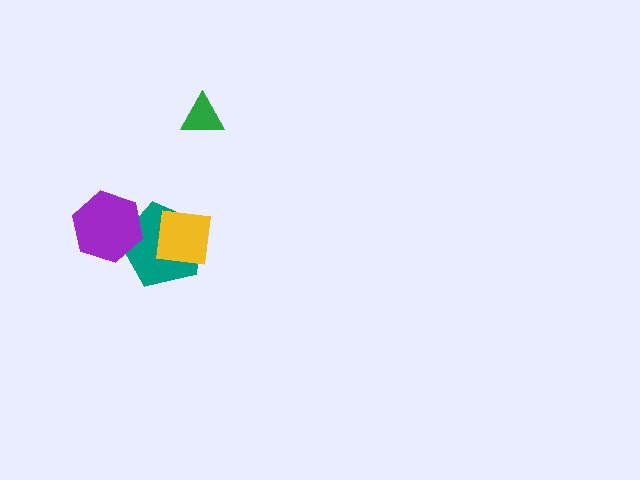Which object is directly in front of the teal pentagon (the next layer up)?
The purple hexagon is directly in front of the teal pentagon.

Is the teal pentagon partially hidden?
Yes, it is partially covered by another shape.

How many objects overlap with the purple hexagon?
1 object overlaps with the purple hexagon.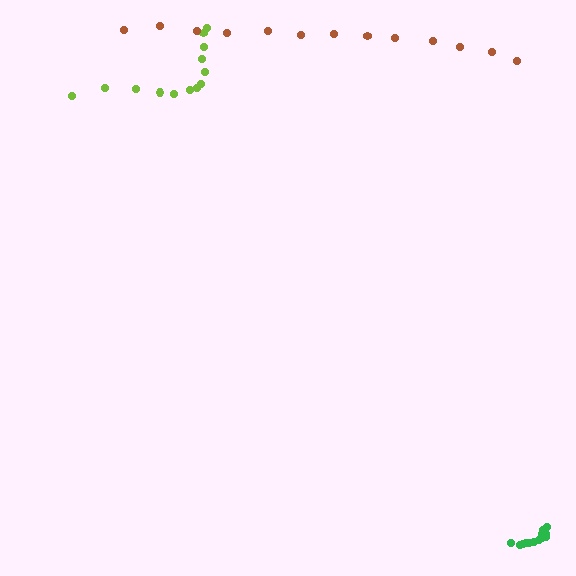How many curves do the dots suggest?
There are 3 distinct paths.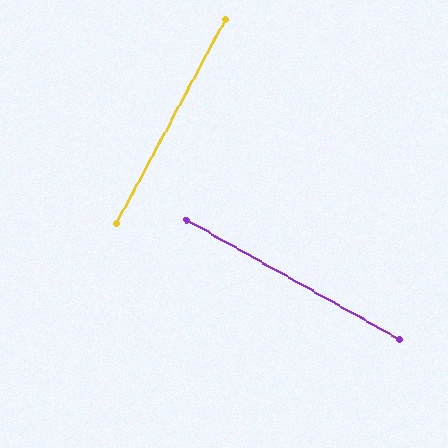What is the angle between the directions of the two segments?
Approximately 89 degrees.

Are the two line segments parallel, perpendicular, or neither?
Perpendicular — they meet at approximately 89°.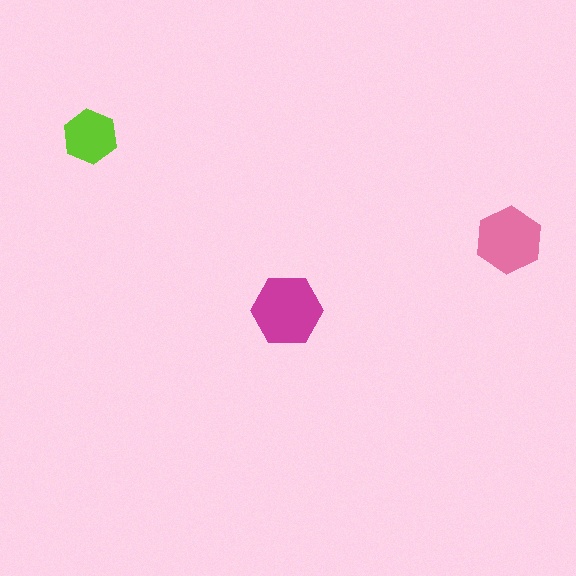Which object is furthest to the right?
The pink hexagon is rightmost.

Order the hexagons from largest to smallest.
the magenta one, the pink one, the lime one.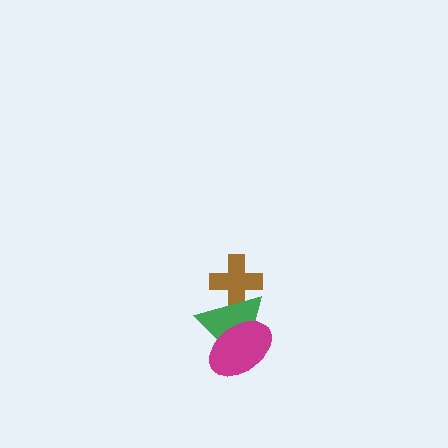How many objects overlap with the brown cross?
1 object overlaps with the brown cross.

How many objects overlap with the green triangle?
2 objects overlap with the green triangle.